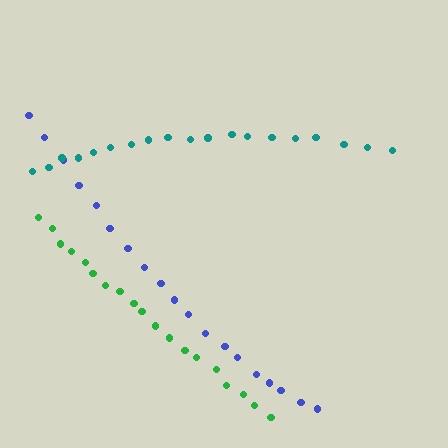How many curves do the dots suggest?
There are 3 distinct paths.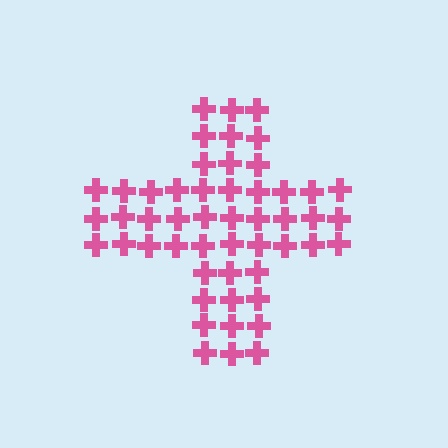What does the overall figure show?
The overall figure shows a cross.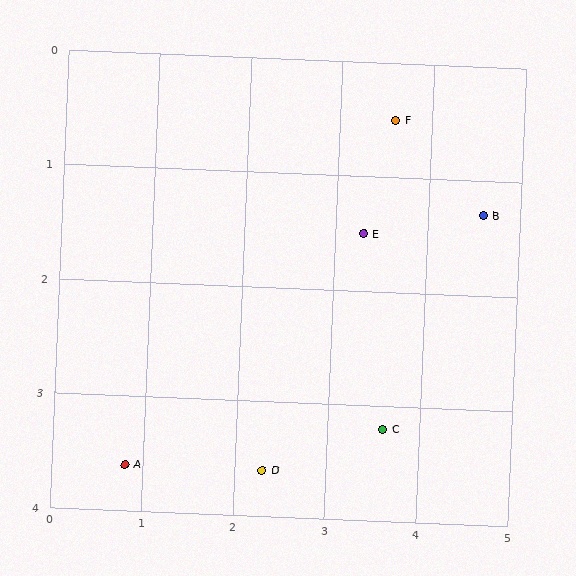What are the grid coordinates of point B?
Point B is at approximately (4.6, 1.3).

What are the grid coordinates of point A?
Point A is at approximately (0.8, 3.6).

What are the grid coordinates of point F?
Point F is at approximately (3.6, 0.5).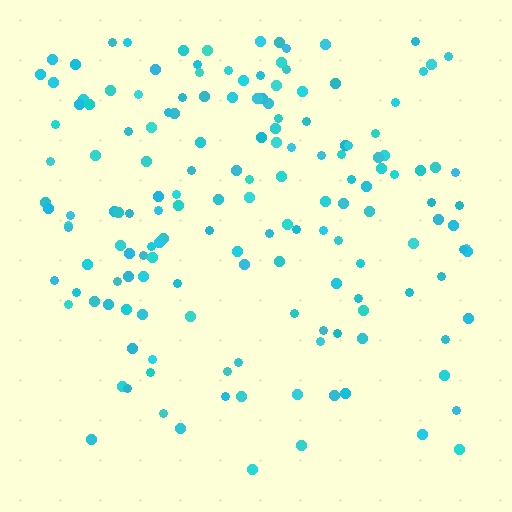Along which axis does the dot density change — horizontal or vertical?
Vertical.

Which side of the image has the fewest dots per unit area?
The bottom.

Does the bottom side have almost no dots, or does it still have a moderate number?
Still a moderate number, just noticeably fewer than the top.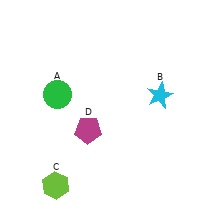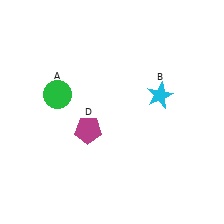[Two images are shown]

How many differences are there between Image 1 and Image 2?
There is 1 difference between the two images.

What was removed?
The lime hexagon (C) was removed in Image 2.